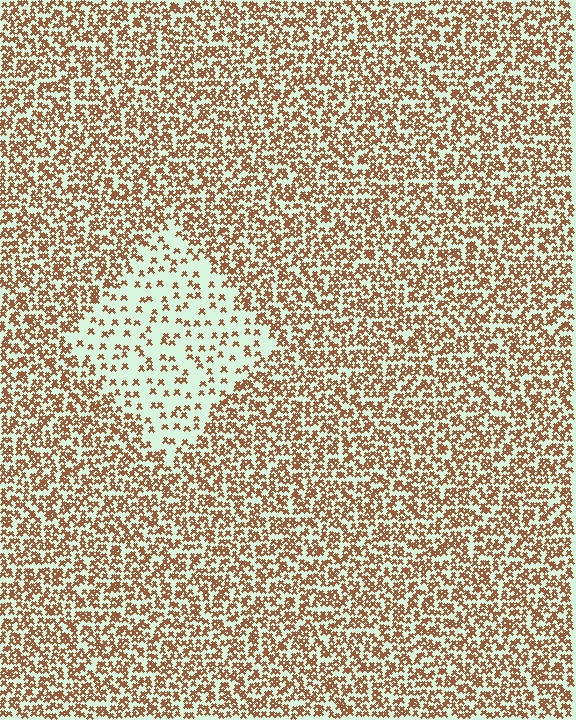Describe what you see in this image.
The image contains small brown elements arranged at two different densities. A diamond-shaped region is visible where the elements are less densely packed than the surrounding area.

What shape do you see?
I see a diamond.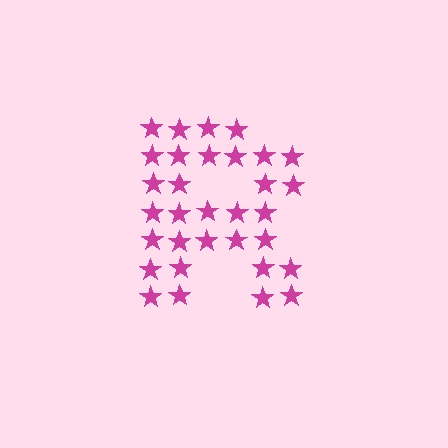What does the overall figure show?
The overall figure shows the letter R.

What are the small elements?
The small elements are stars.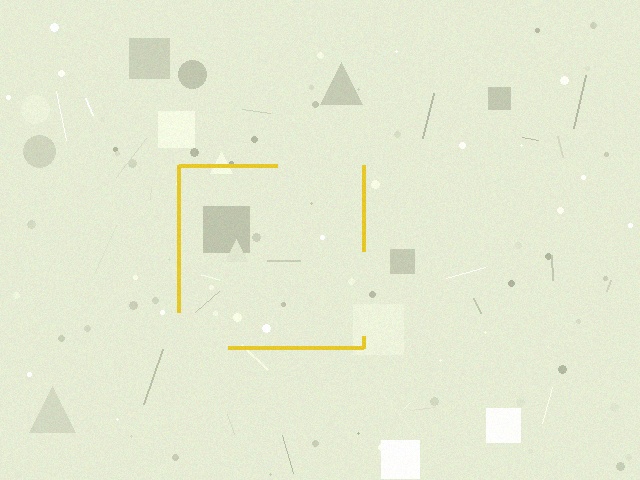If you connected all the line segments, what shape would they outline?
They would outline a square.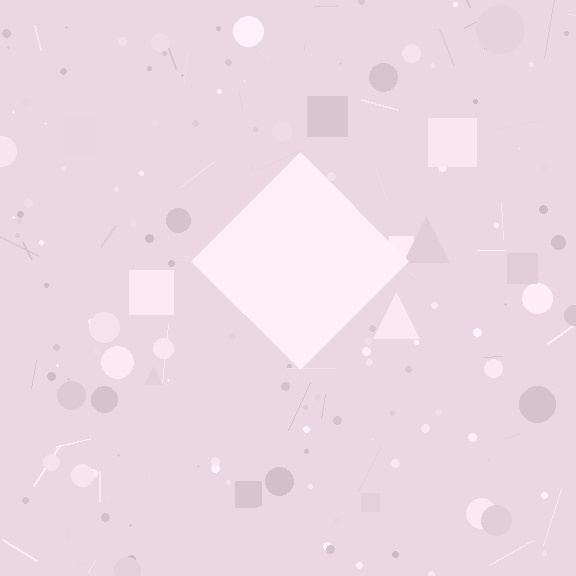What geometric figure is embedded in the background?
A diamond is embedded in the background.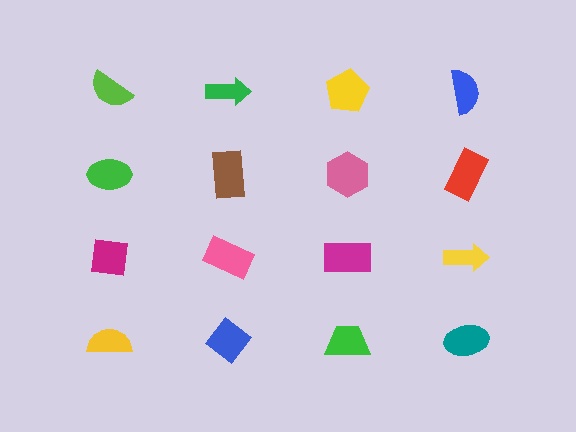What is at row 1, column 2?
A green arrow.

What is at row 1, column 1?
A lime semicircle.